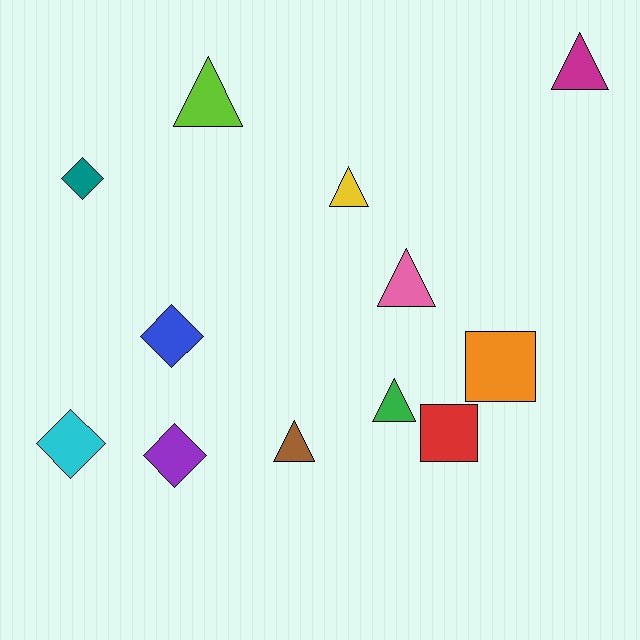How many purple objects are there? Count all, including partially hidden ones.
There is 1 purple object.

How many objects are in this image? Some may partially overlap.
There are 12 objects.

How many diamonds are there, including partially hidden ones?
There are 4 diamonds.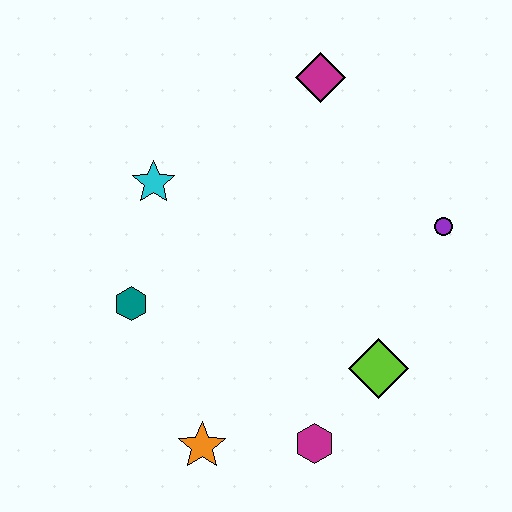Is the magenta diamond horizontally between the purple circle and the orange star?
Yes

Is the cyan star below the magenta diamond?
Yes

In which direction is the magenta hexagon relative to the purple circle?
The magenta hexagon is below the purple circle.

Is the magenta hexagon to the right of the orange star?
Yes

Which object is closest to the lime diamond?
The magenta hexagon is closest to the lime diamond.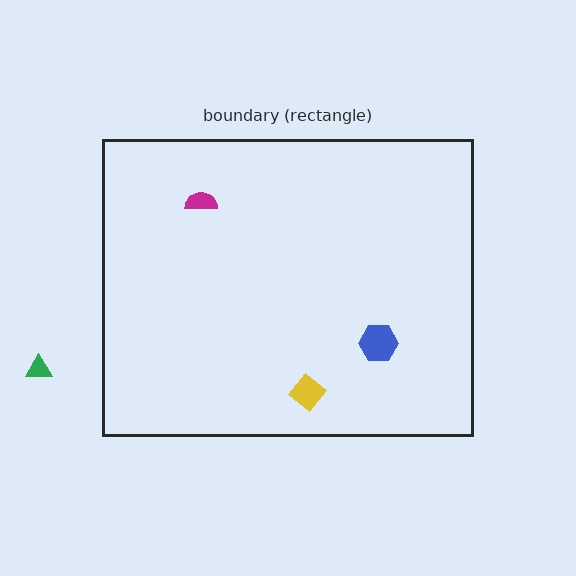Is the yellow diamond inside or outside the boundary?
Inside.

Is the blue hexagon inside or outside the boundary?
Inside.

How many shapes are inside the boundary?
3 inside, 1 outside.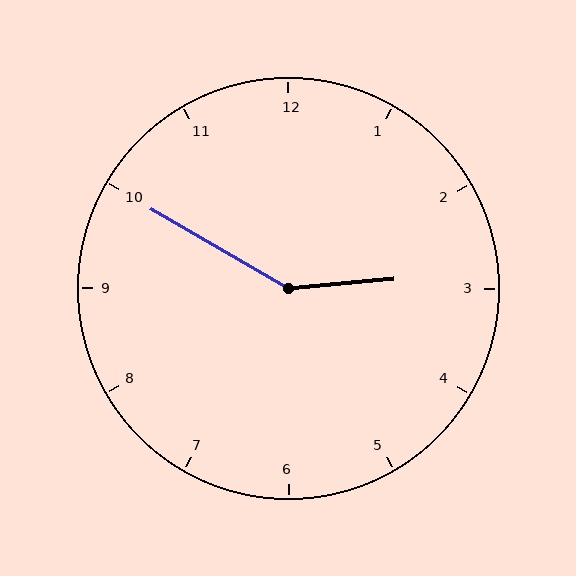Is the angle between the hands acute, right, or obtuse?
It is obtuse.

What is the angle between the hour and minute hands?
Approximately 145 degrees.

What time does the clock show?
2:50.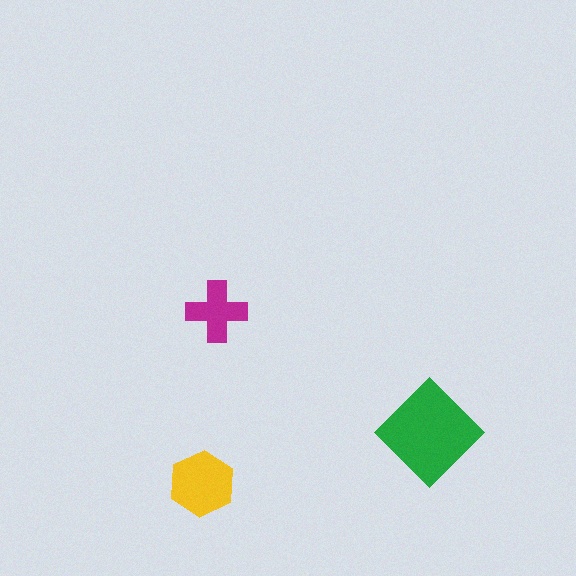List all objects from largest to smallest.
The green diamond, the yellow hexagon, the magenta cross.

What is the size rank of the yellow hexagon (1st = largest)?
2nd.